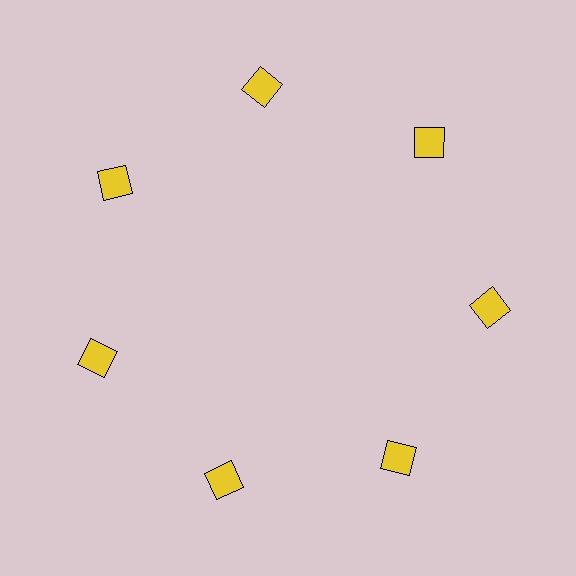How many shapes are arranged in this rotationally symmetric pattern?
There are 7 shapes, arranged in 7 groups of 1.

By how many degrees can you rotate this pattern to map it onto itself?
The pattern maps onto itself every 51 degrees of rotation.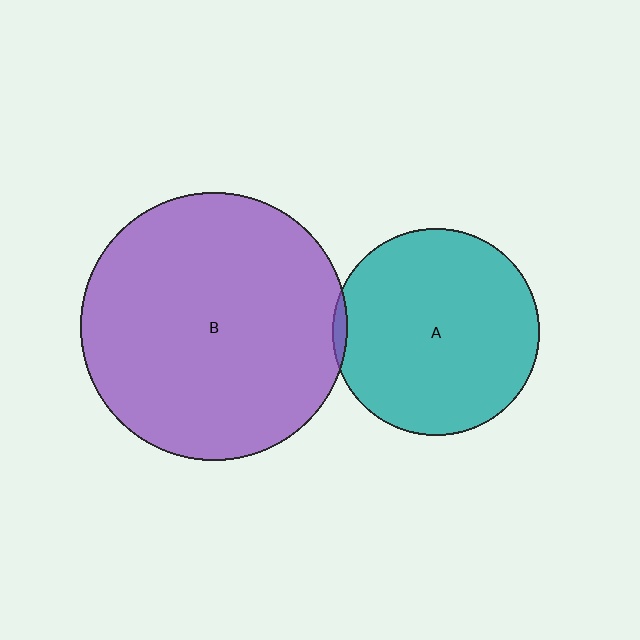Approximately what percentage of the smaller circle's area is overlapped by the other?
Approximately 5%.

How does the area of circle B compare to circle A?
Approximately 1.7 times.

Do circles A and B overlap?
Yes.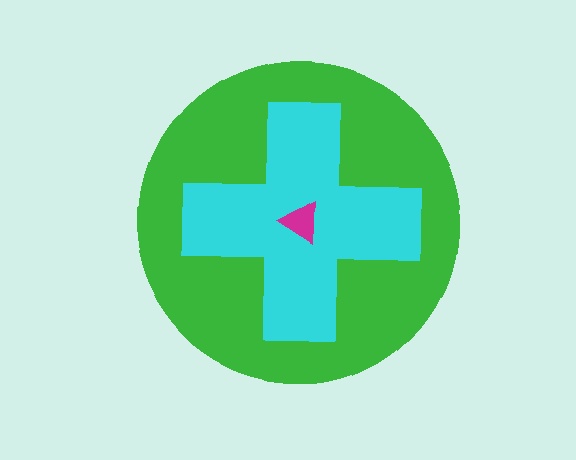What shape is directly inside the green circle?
The cyan cross.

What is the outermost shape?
The green circle.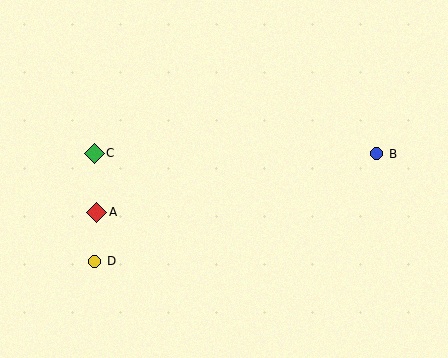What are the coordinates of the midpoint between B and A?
The midpoint between B and A is at (237, 183).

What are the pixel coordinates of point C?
Point C is at (94, 153).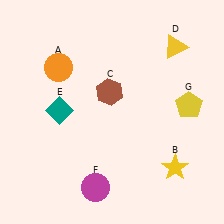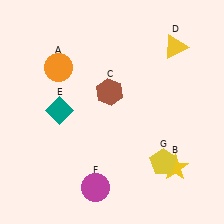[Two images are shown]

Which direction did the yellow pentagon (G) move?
The yellow pentagon (G) moved down.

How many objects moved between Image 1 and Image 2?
1 object moved between the two images.